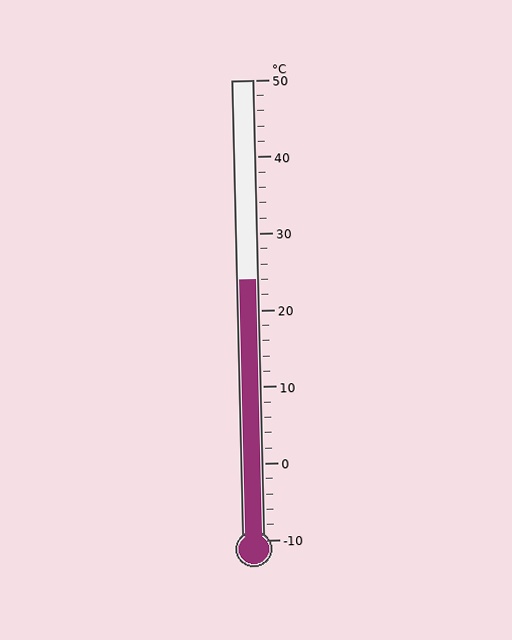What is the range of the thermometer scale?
The thermometer scale ranges from -10°C to 50°C.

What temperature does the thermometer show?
The thermometer shows approximately 24°C.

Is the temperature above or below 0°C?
The temperature is above 0°C.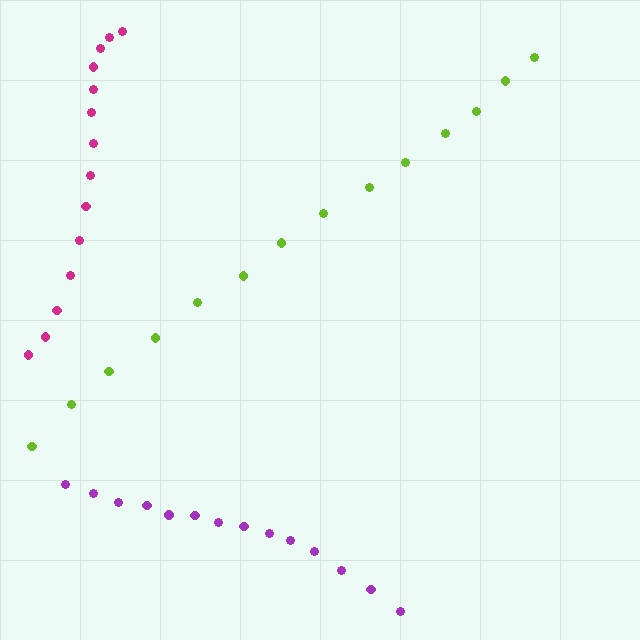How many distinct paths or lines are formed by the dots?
There are 3 distinct paths.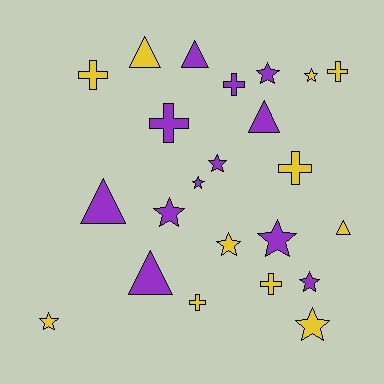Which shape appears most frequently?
Star, with 10 objects.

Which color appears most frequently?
Purple, with 12 objects.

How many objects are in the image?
There are 23 objects.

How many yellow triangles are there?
There are 2 yellow triangles.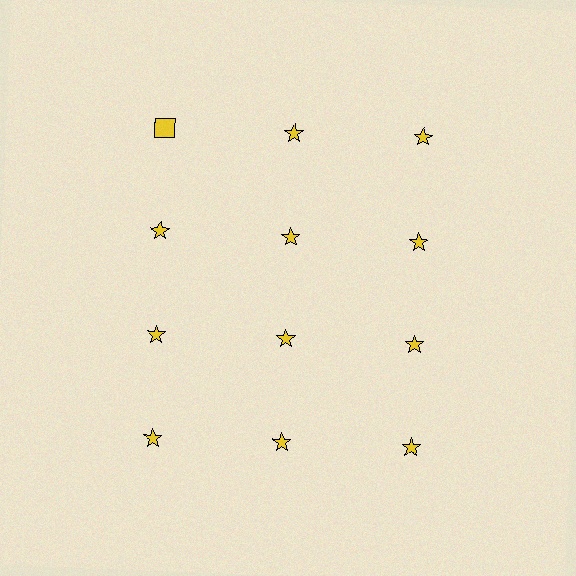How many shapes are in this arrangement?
There are 12 shapes arranged in a grid pattern.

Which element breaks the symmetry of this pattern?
The yellow square in the top row, leftmost column breaks the symmetry. All other shapes are yellow stars.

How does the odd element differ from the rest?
It has a different shape: square instead of star.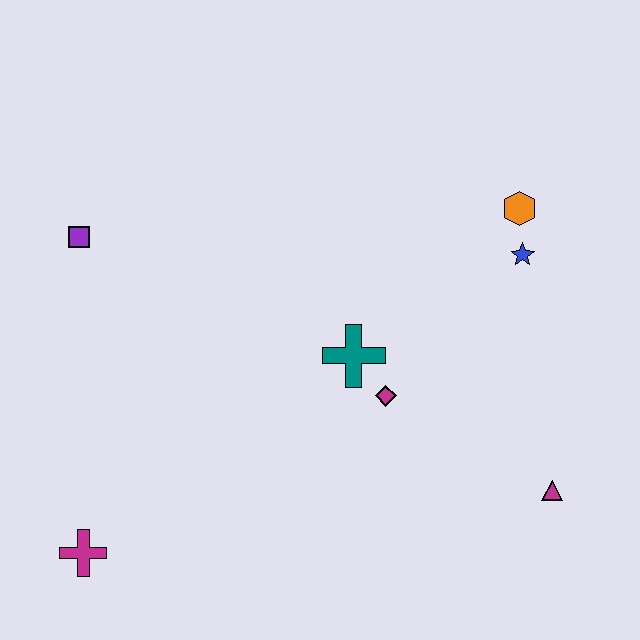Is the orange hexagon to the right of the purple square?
Yes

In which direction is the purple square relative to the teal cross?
The purple square is to the left of the teal cross.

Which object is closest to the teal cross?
The magenta diamond is closest to the teal cross.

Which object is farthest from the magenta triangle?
The purple square is farthest from the magenta triangle.